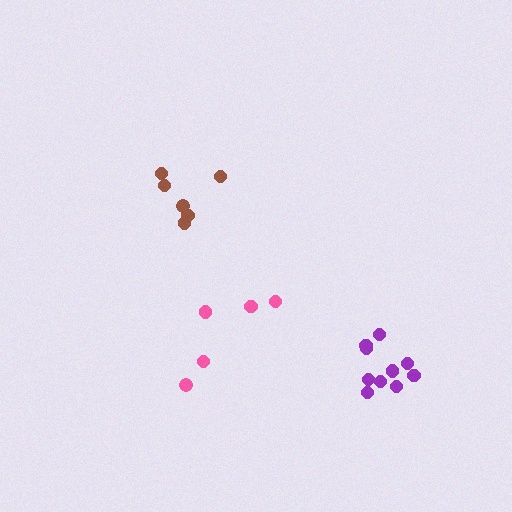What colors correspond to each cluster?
The clusters are colored: pink, brown, purple.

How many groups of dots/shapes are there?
There are 3 groups.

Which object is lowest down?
The purple cluster is bottommost.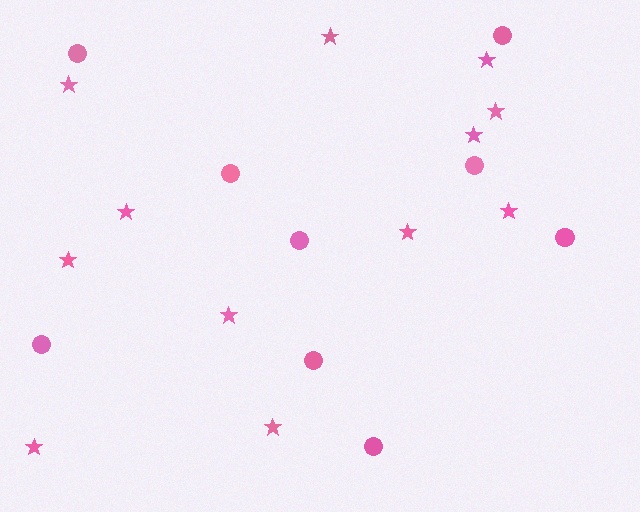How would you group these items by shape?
There are 2 groups: one group of stars (12) and one group of circles (9).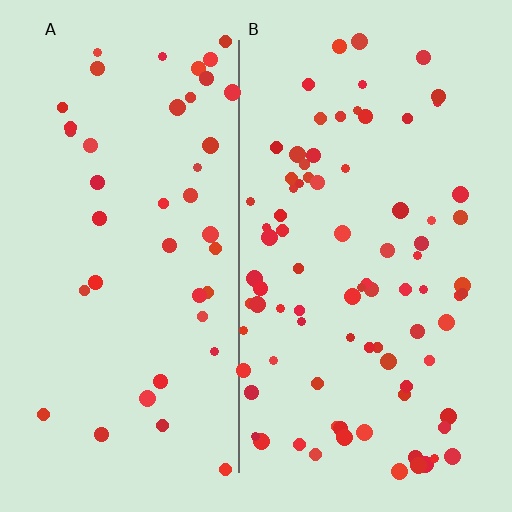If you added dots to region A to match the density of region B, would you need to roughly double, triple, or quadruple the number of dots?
Approximately double.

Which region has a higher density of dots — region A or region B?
B (the right).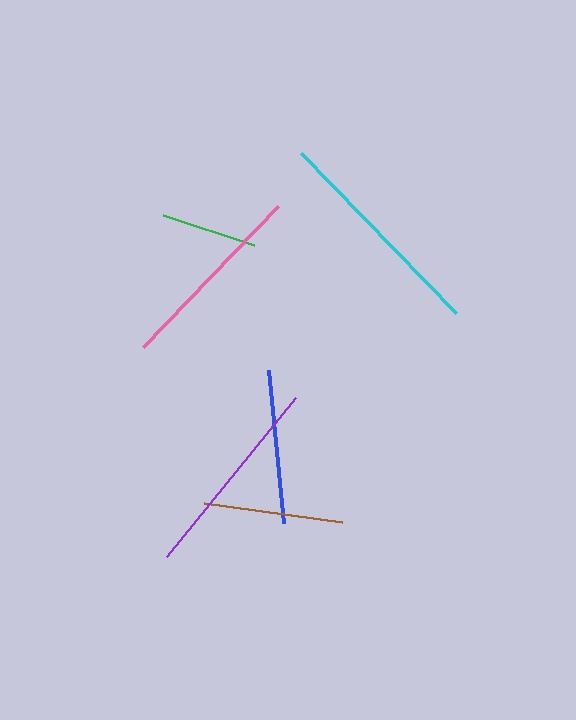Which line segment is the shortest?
The green line is the shortest at approximately 95 pixels.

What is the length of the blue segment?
The blue segment is approximately 154 pixels long.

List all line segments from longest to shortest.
From longest to shortest: cyan, purple, pink, blue, brown, green.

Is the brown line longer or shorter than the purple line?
The purple line is longer than the brown line.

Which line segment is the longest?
The cyan line is the longest at approximately 223 pixels.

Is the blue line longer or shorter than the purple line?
The purple line is longer than the blue line.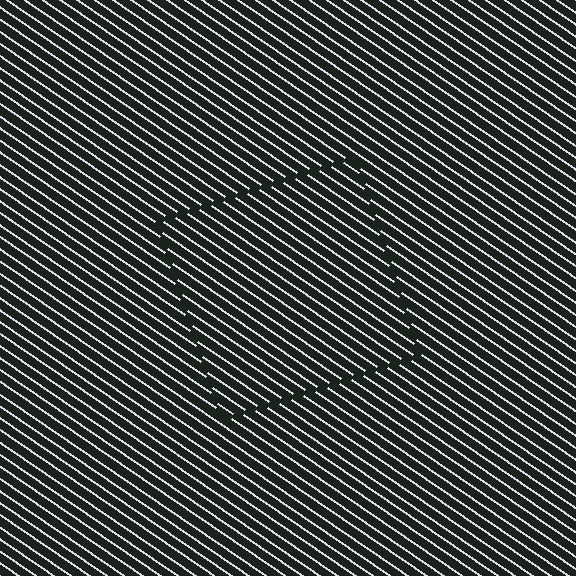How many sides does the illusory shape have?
4 sides — the line-ends trace a square.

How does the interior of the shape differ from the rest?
The interior of the shape contains the same grating, shifted by half a period — the contour is defined by the phase discontinuity where line-ends from the inner and outer gratings abut.